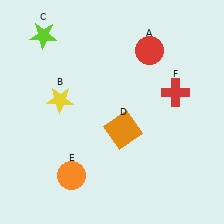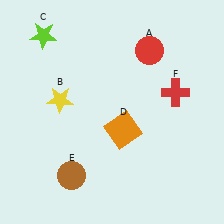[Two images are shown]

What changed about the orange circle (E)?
In Image 1, E is orange. In Image 2, it changed to brown.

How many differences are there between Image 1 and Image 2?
There is 1 difference between the two images.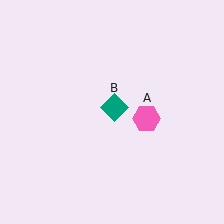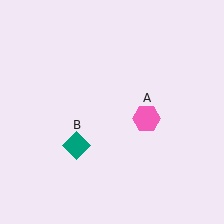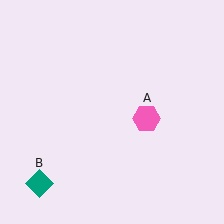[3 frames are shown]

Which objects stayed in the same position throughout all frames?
Pink hexagon (object A) remained stationary.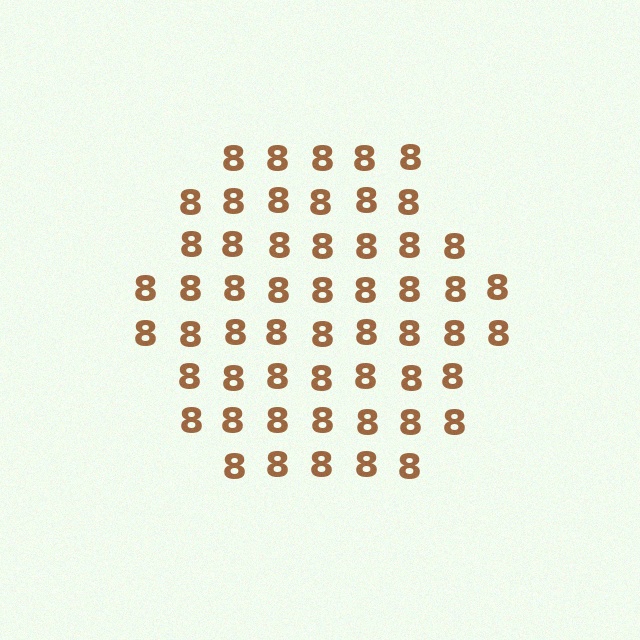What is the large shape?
The large shape is a hexagon.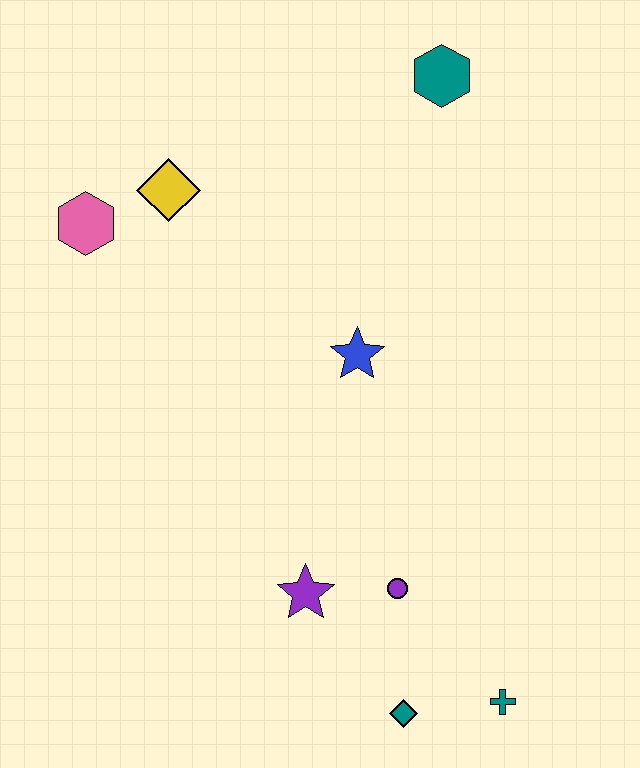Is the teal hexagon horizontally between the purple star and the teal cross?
Yes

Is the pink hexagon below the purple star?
No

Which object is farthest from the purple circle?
The teal hexagon is farthest from the purple circle.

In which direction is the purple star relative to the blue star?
The purple star is below the blue star.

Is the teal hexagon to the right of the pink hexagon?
Yes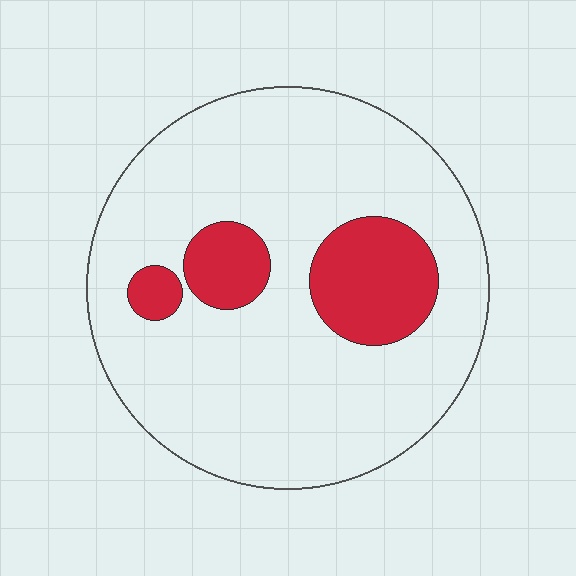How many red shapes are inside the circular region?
3.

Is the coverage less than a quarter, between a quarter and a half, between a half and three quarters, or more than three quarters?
Less than a quarter.